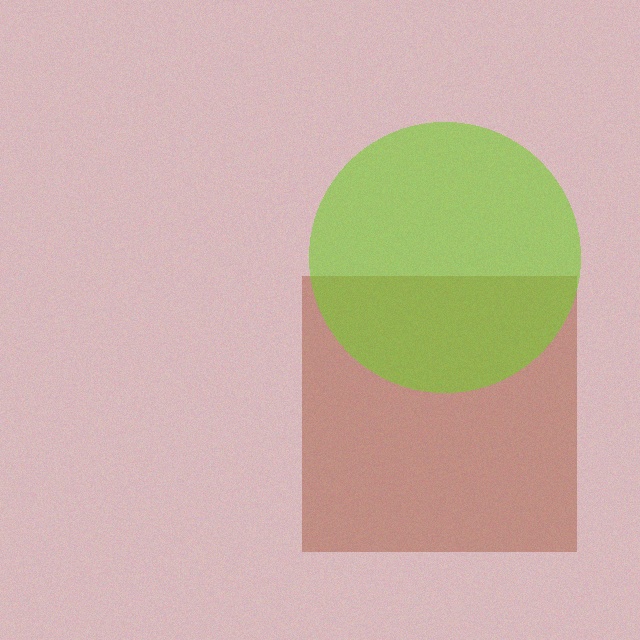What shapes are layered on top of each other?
The layered shapes are: a brown square, a lime circle.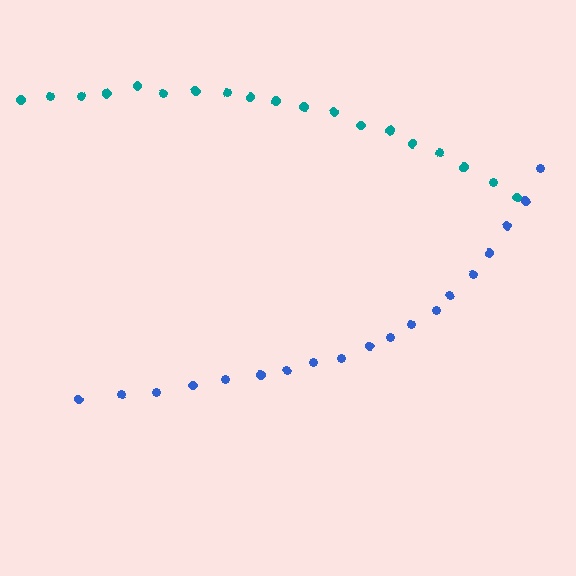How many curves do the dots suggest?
There are 2 distinct paths.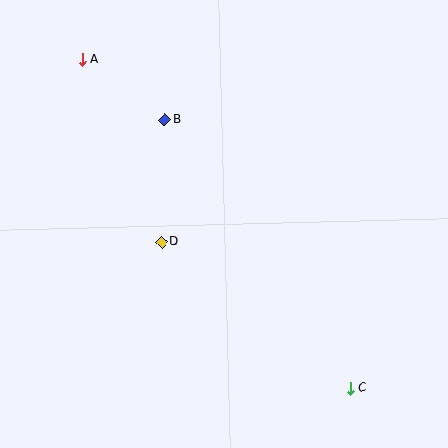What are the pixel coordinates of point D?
Point D is at (161, 242).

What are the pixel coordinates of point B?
Point B is at (165, 120).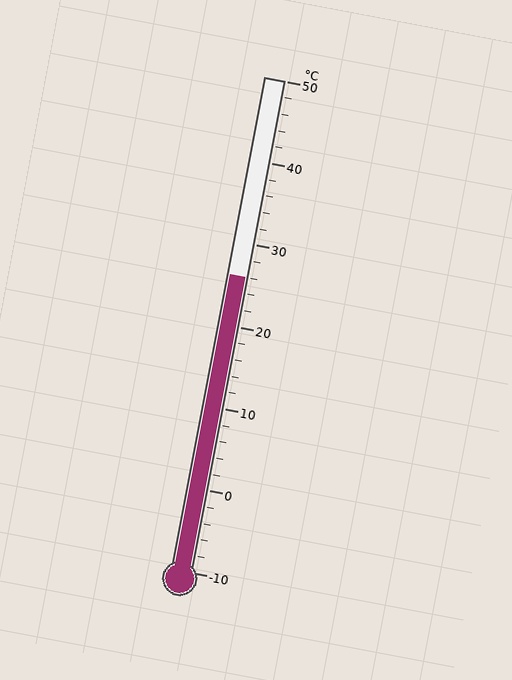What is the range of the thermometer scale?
The thermometer scale ranges from -10°C to 50°C.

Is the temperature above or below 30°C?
The temperature is below 30°C.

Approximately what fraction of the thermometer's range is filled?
The thermometer is filled to approximately 60% of its range.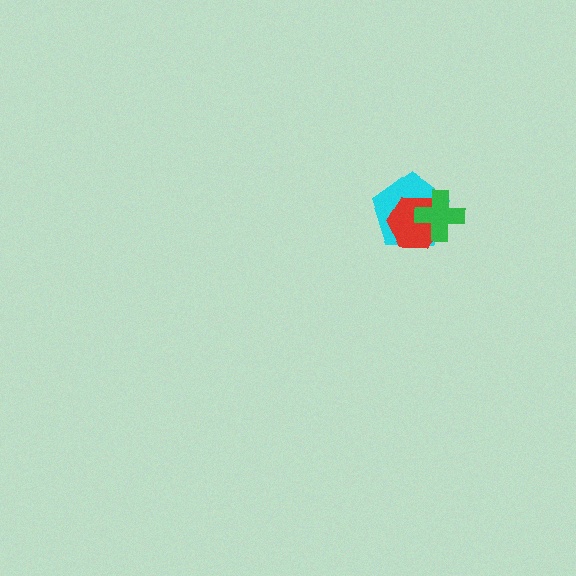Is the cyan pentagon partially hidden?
Yes, it is partially covered by another shape.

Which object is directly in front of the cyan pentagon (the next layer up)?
The red hexagon is directly in front of the cyan pentagon.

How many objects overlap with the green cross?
2 objects overlap with the green cross.